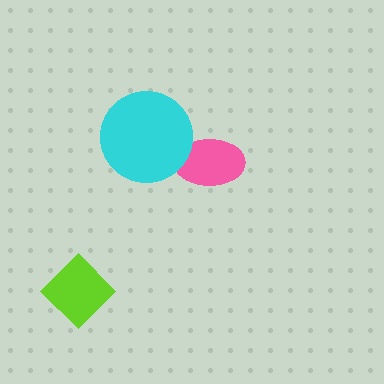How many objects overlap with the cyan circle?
1 object overlaps with the cyan circle.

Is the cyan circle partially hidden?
No, no other shape covers it.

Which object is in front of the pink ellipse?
The cyan circle is in front of the pink ellipse.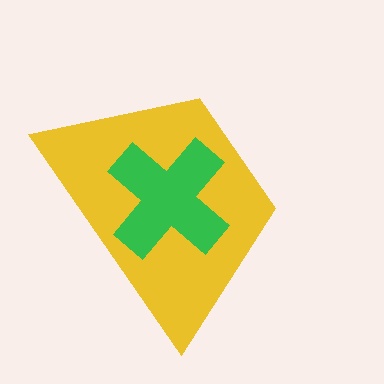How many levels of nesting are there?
2.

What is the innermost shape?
The green cross.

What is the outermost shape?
The yellow trapezoid.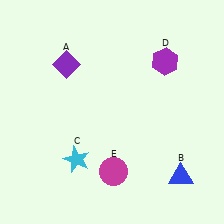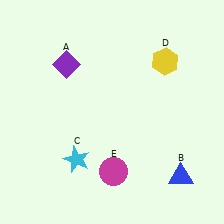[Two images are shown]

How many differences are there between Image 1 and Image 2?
There is 1 difference between the two images.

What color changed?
The hexagon (D) changed from purple in Image 1 to yellow in Image 2.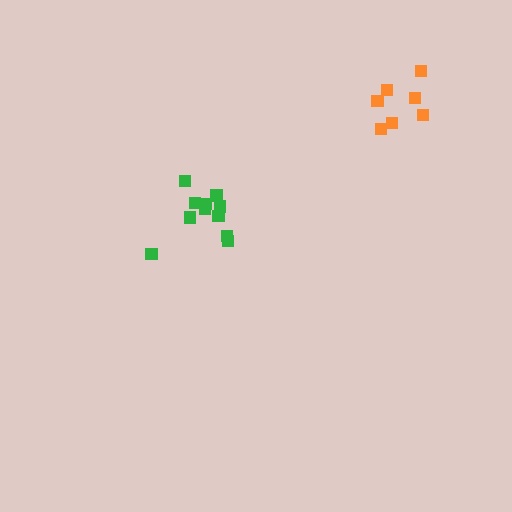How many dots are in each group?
Group 1: 11 dots, Group 2: 7 dots (18 total).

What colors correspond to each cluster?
The clusters are colored: green, orange.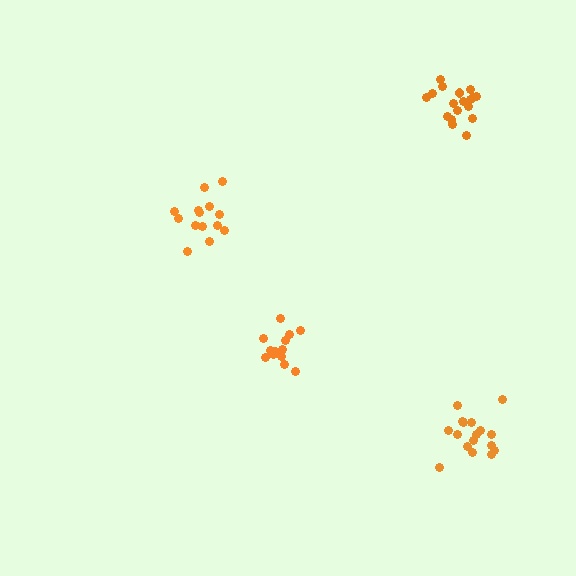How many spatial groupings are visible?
There are 4 spatial groupings.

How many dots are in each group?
Group 1: 15 dots, Group 2: 17 dots, Group 3: 18 dots, Group 4: 14 dots (64 total).